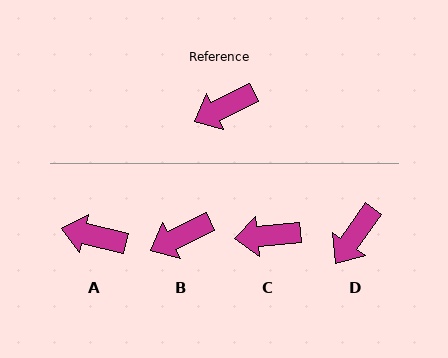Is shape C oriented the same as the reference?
No, it is off by about 21 degrees.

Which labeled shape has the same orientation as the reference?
B.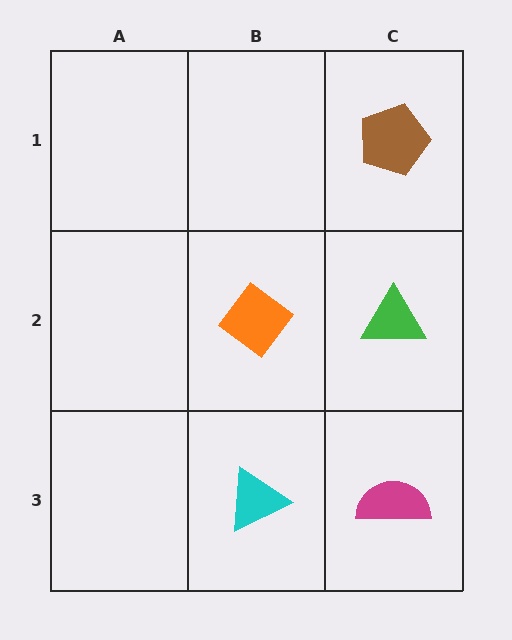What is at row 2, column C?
A green triangle.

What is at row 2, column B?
An orange diamond.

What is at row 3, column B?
A cyan triangle.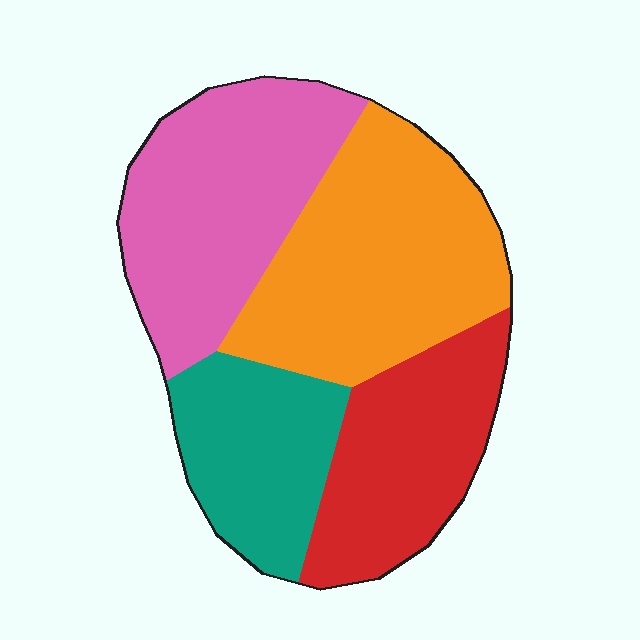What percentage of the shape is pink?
Pink covers roughly 30% of the shape.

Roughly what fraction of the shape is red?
Red takes up less than a quarter of the shape.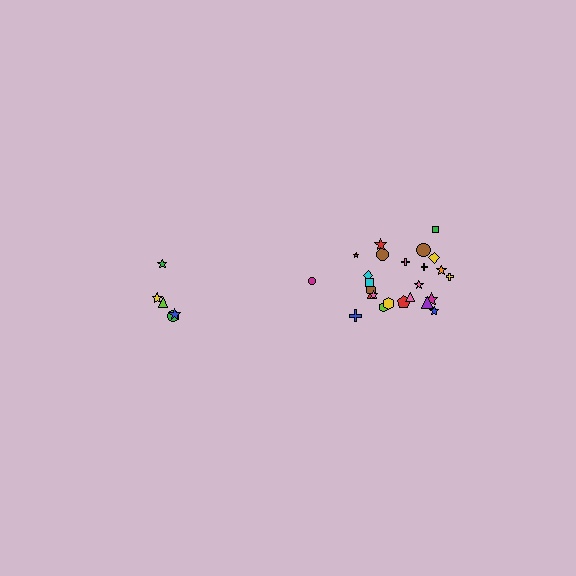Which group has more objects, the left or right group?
The right group.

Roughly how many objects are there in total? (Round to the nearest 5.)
Roughly 30 objects in total.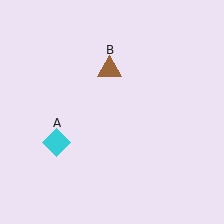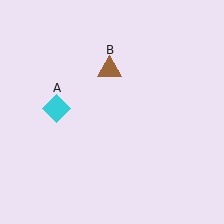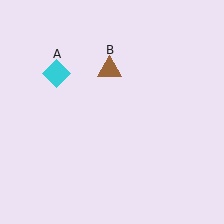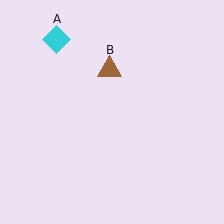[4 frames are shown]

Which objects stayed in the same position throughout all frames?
Brown triangle (object B) remained stationary.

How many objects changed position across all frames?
1 object changed position: cyan diamond (object A).